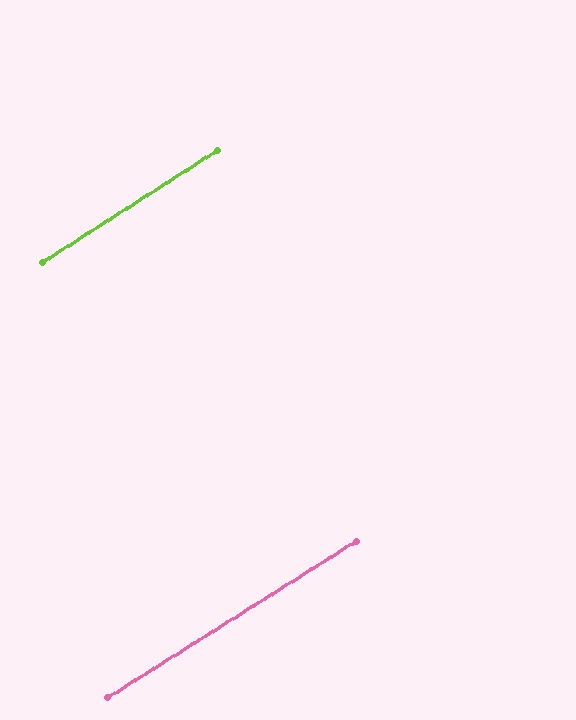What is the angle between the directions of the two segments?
Approximately 0 degrees.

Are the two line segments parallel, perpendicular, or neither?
Parallel — their directions differ by only 0.4°.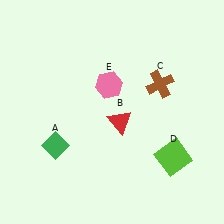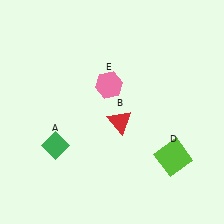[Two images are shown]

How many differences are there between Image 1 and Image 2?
There is 1 difference between the two images.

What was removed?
The brown cross (C) was removed in Image 2.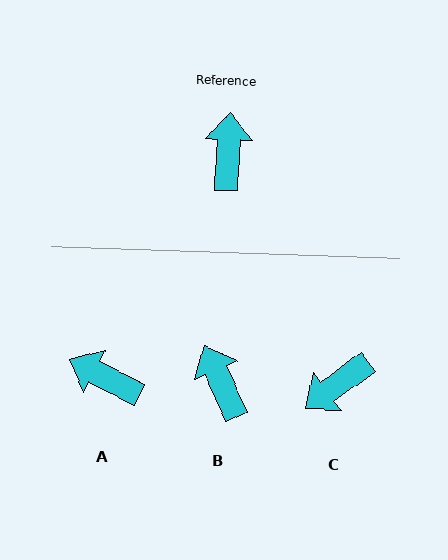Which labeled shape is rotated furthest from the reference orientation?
C, about 129 degrees away.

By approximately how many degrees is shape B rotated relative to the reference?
Approximately 27 degrees counter-clockwise.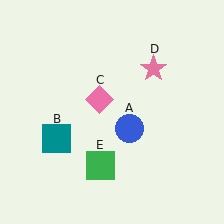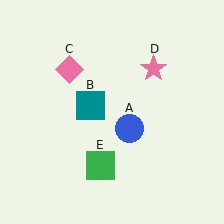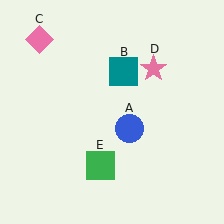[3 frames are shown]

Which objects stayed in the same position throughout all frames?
Blue circle (object A) and pink star (object D) and green square (object E) remained stationary.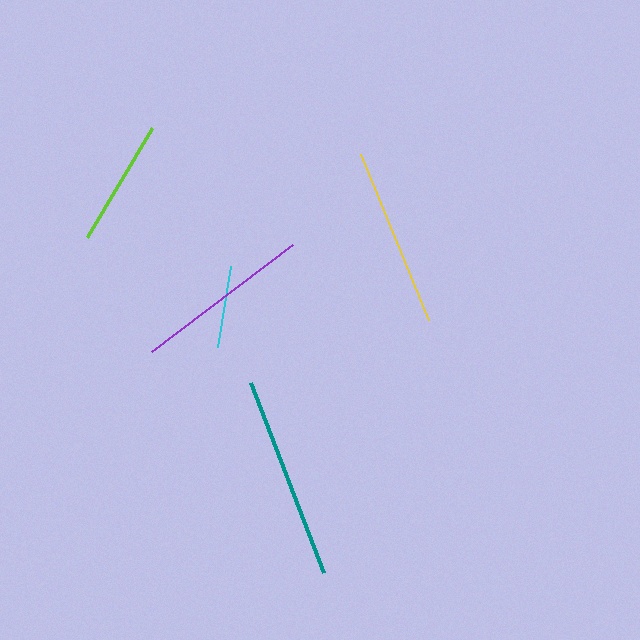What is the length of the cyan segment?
The cyan segment is approximately 82 pixels long.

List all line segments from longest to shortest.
From longest to shortest: teal, yellow, purple, lime, cyan.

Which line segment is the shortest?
The cyan line is the shortest at approximately 82 pixels.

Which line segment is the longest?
The teal line is the longest at approximately 204 pixels.